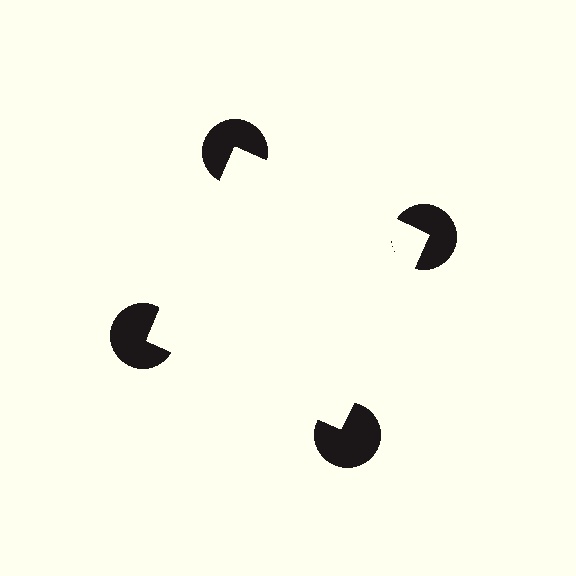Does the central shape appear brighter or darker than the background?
It typically appears slightly brighter than the background, even though no actual brightness change is drawn.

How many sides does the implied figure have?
4 sides.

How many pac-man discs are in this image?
There are 4 — one at each vertex of the illusory square.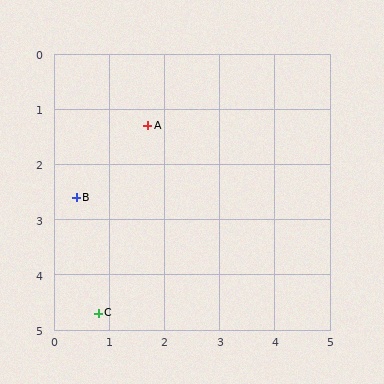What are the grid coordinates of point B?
Point B is at approximately (0.4, 2.6).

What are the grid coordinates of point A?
Point A is at approximately (1.7, 1.3).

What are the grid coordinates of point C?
Point C is at approximately (0.8, 4.7).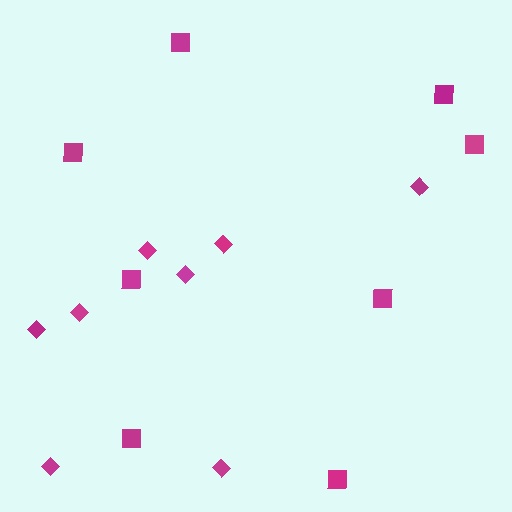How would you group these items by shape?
There are 2 groups: one group of diamonds (8) and one group of squares (8).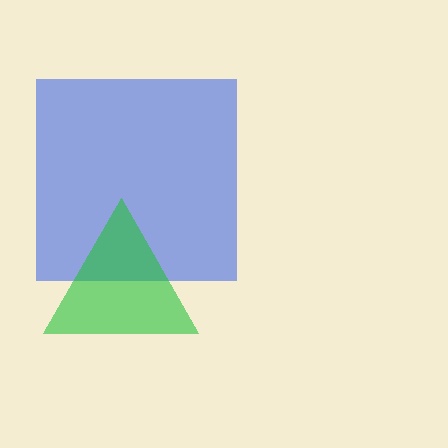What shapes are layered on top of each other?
The layered shapes are: a blue square, a green triangle.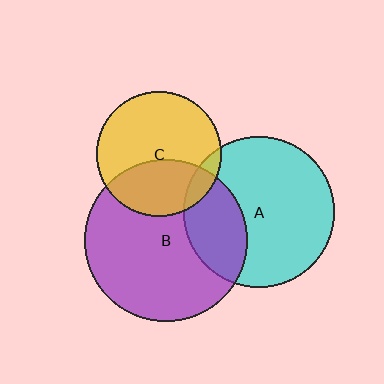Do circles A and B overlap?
Yes.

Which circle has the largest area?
Circle B (purple).